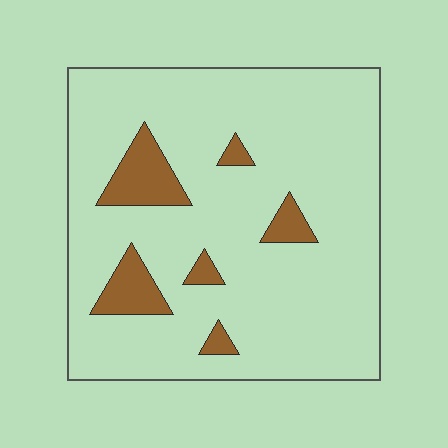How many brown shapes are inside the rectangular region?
6.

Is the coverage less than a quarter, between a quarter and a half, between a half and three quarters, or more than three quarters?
Less than a quarter.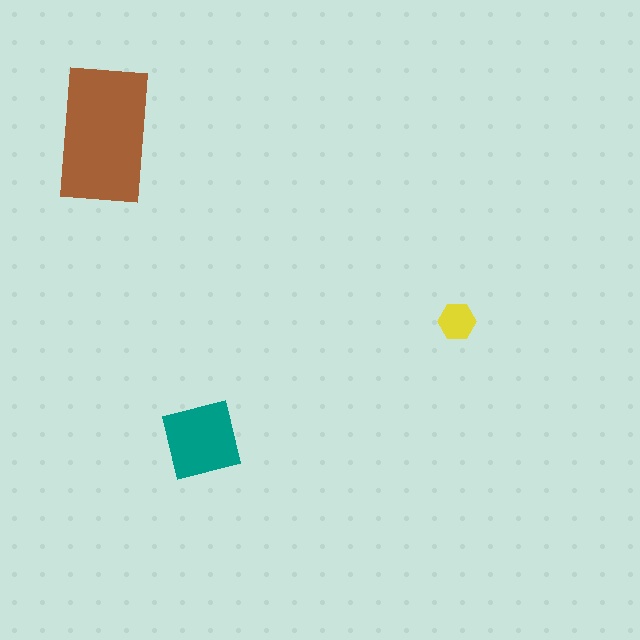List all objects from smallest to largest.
The yellow hexagon, the teal square, the brown rectangle.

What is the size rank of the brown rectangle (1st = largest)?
1st.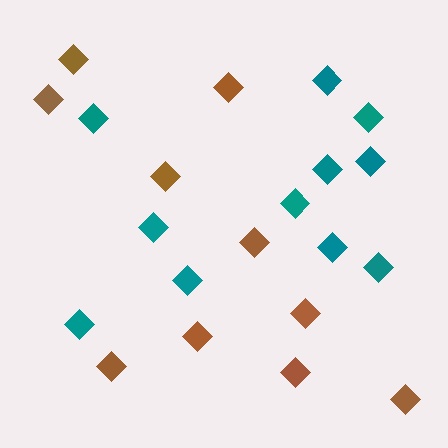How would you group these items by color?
There are 2 groups: one group of teal diamonds (11) and one group of brown diamonds (10).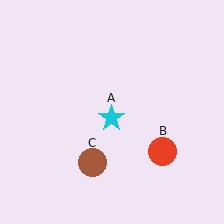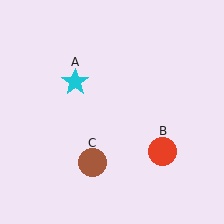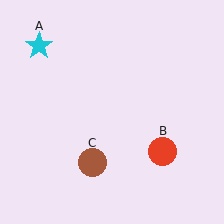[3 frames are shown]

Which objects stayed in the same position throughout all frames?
Red circle (object B) and brown circle (object C) remained stationary.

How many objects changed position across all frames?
1 object changed position: cyan star (object A).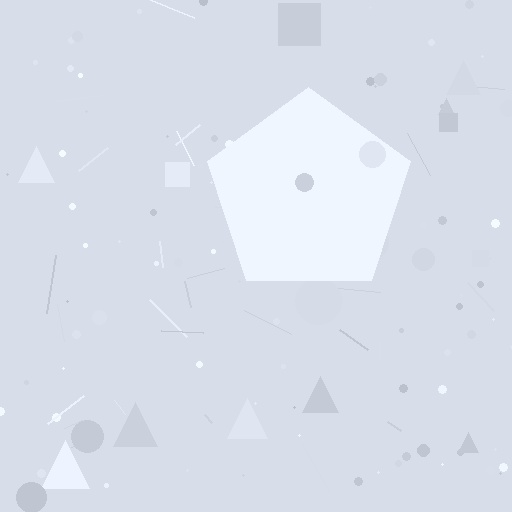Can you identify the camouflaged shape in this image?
The camouflaged shape is a pentagon.